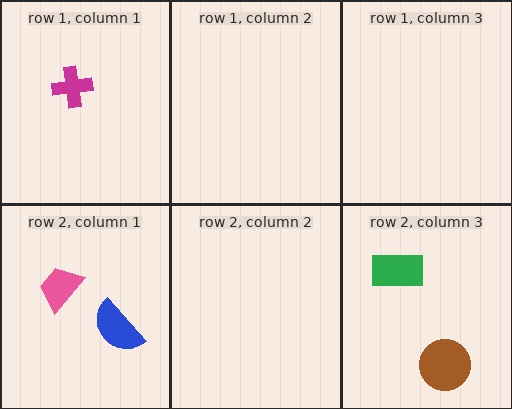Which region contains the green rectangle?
The row 2, column 3 region.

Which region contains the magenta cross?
The row 1, column 1 region.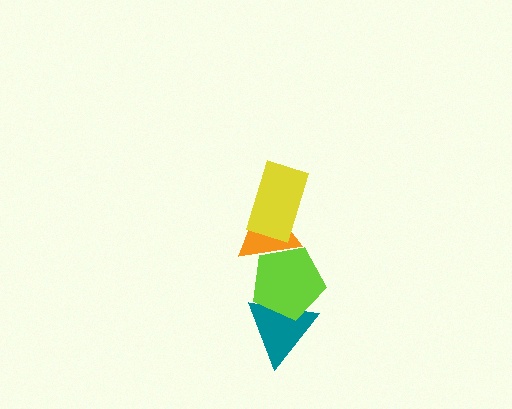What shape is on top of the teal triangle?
The lime pentagon is on top of the teal triangle.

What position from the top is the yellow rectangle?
The yellow rectangle is 1st from the top.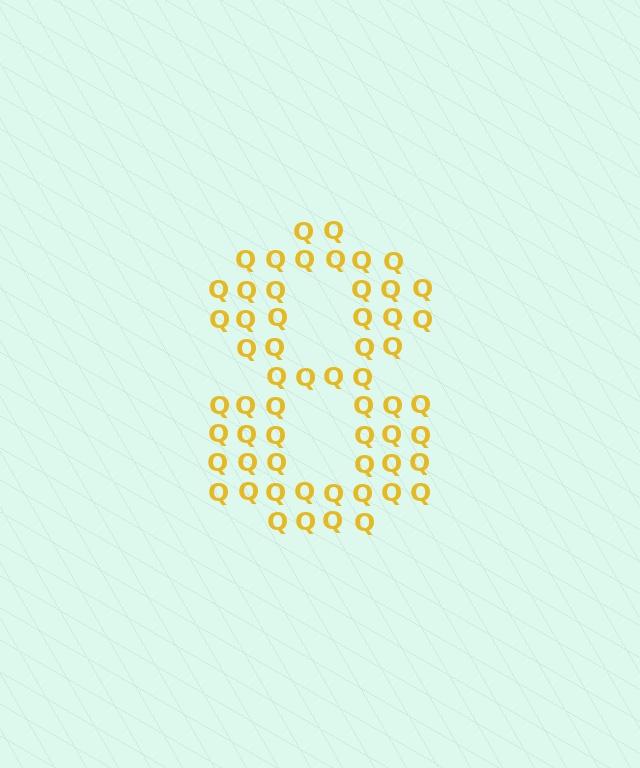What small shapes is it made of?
It is made of small letter Q's.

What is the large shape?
The large shape is the digit 8.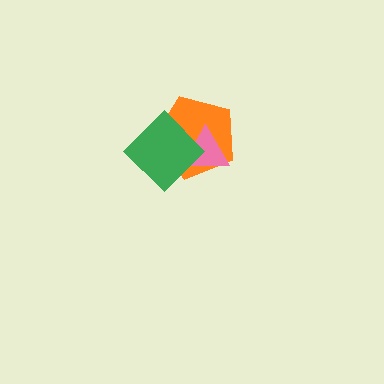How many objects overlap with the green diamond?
2 objects overlap with the green diamond.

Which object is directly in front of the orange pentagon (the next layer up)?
The pink triangle is directly in front of the orange pentagon.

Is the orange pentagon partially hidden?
Yes, it is partially covered by another shape.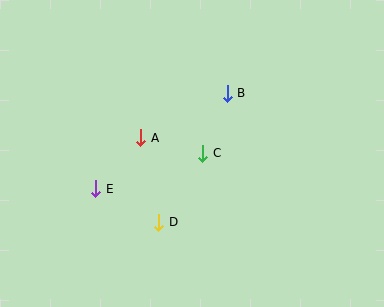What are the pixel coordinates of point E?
Point E is at (96, 189).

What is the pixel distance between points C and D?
The distance between C and D is 82 pixels.